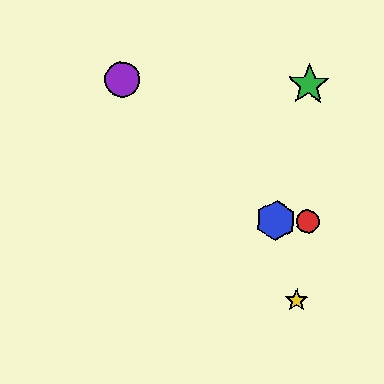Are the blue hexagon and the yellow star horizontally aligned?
No, the blue hexagon is at y≈220 and the yellow star is at y≈300.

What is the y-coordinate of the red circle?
The red circle is at y≈222.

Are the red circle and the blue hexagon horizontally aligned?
Yes, both are at y≈222.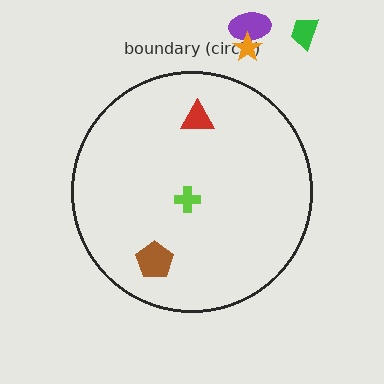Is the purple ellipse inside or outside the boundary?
Outside.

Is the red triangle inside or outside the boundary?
Inside.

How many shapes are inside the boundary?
3 inside, 3 outside.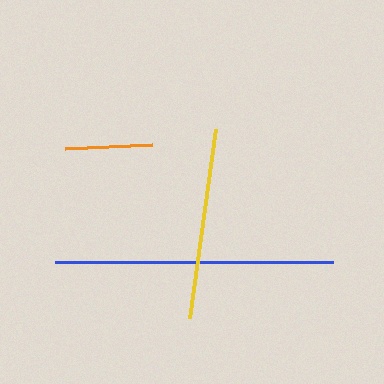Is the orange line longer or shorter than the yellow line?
The yellow line is longer than the orange line.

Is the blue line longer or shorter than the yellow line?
The blue line is longer than the yellow line.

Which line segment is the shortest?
The orange line is the shortest at approximately 87 pixels.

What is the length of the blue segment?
The blue segment is approximately 278 pixels long.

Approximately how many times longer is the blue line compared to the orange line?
The blue line is approximately 3.2 times the length of the orange line.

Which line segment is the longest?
The blue line is the longest at approximately 278 pixels.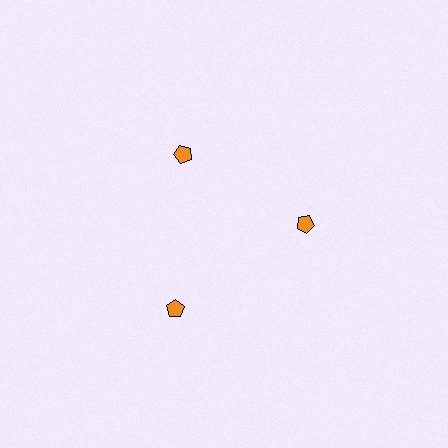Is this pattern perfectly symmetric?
No. The 3 orange pentagons are arranged in a ring, but one element near the 7 o'clock position is pushed outward from the center, breaking the 3-fold rotational symmetry.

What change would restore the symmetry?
The symmetry would be restored by moving it inward, back onto the ring so that all 3 pentagons sit at equal angles and equal distance from the center.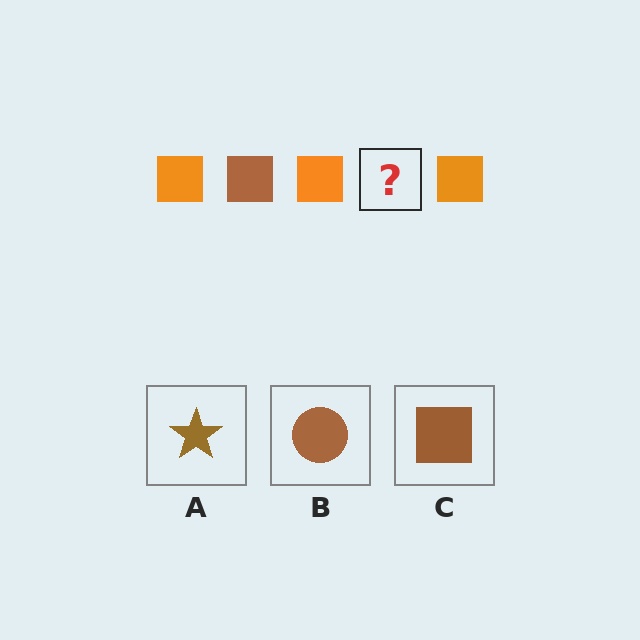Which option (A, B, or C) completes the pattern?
C.